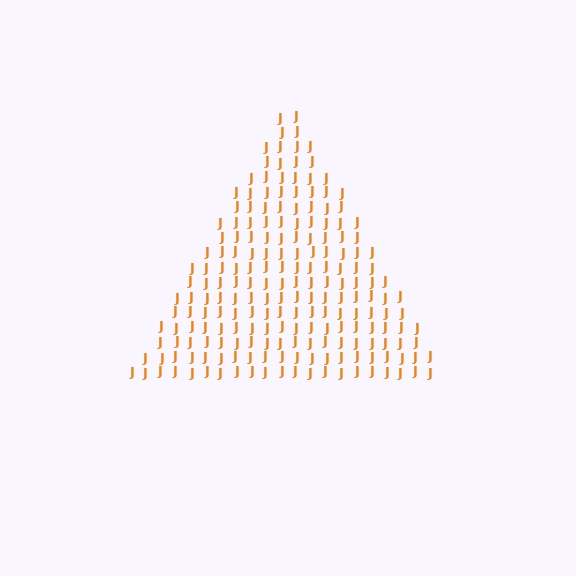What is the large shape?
The large shape is a triangle.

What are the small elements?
The small elements are letter J's.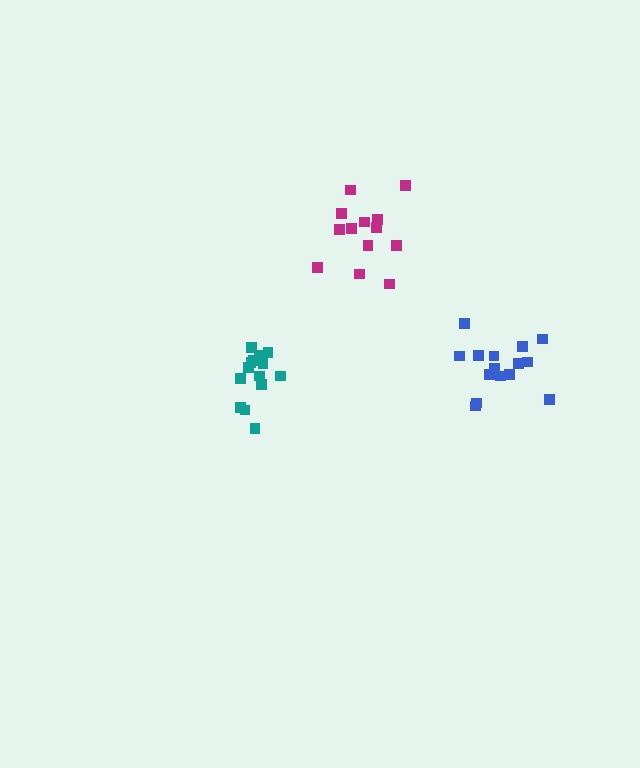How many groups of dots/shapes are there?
There are 3 groups.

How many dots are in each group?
Group 1: 16 dots, Group 2: 13 dots, Group 3: 14 dots (43 total).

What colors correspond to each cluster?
The clusters are colored: blue, magenta, teal.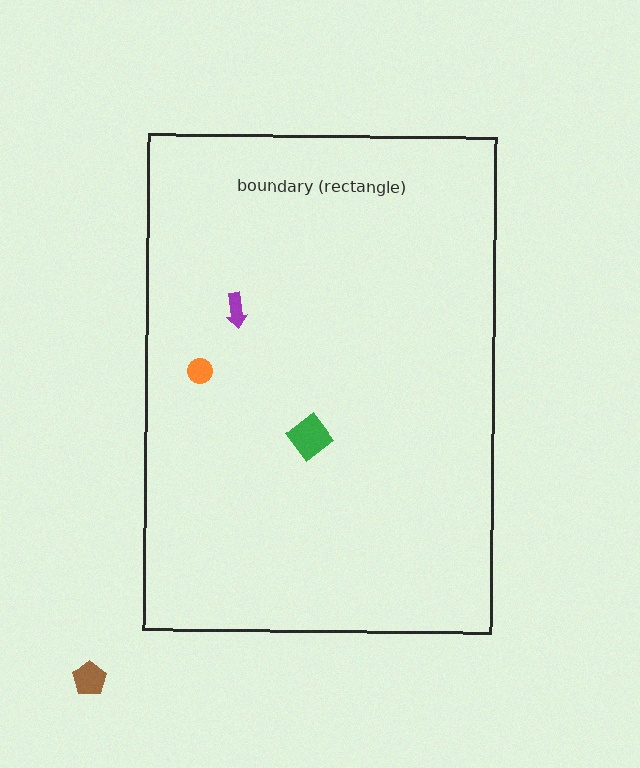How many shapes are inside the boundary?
3 inside, 1 outside.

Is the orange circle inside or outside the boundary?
Inside.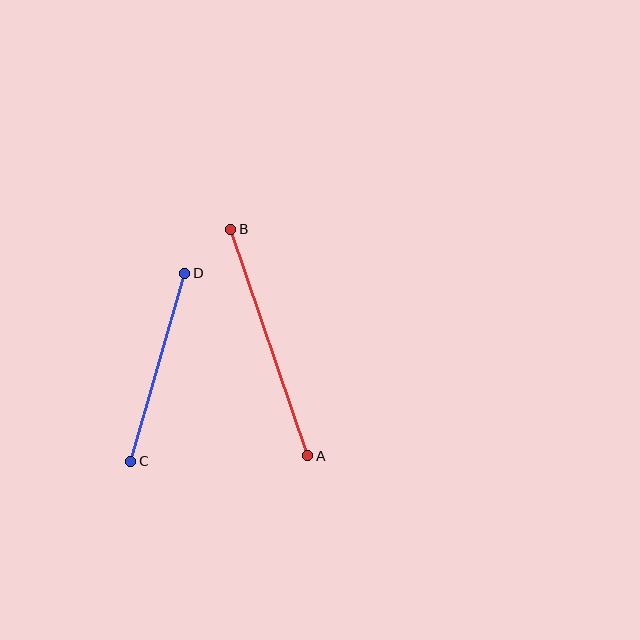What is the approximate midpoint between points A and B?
The midpoint is at approximately (269, 343) pixels.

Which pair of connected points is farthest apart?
Points A and B are farthest apart.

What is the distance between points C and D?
The distance is approximately 196 pixels.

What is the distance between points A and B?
The distance is approximately 239 pixels.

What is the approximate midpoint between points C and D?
The midpoint is at approximately (158, 367) pixels.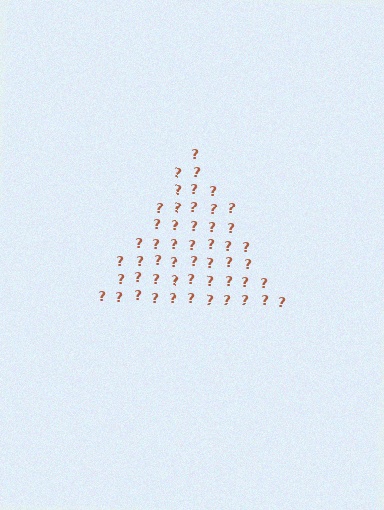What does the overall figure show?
The overall figure shows a triangle.